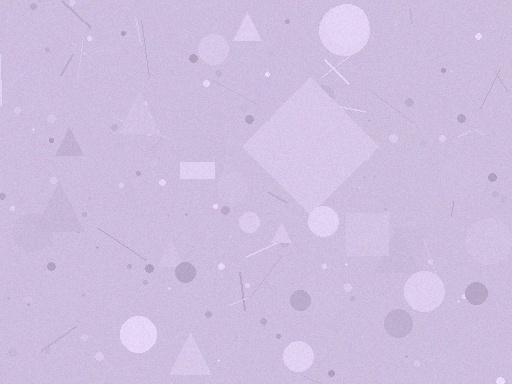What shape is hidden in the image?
A diamond is hidden in the image.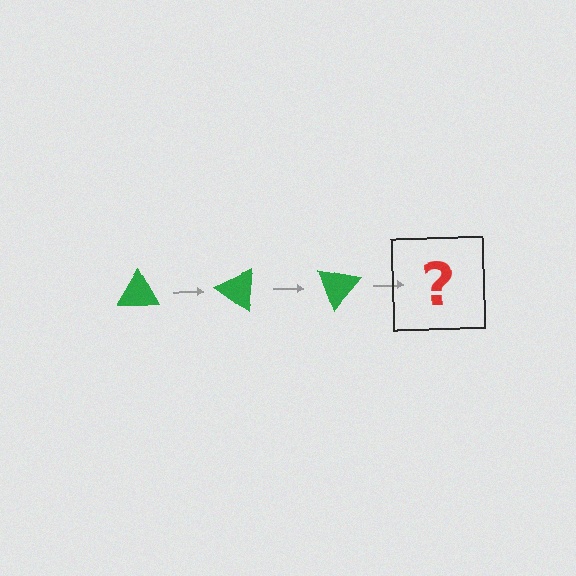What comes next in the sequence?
The next element should be a green triangle rotated 105 degrees.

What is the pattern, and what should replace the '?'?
The pattern is that the triangle rotates 35 degrees each step. The '?' should be a green triangle rotated 105 degrees.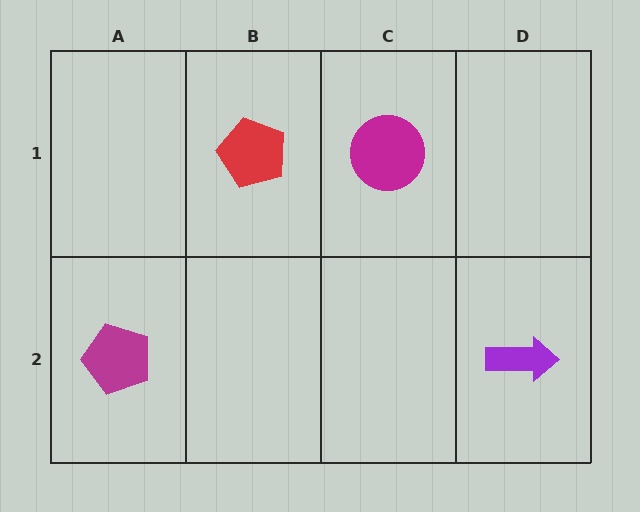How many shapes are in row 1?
2 shapes.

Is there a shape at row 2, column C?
No, that cell is empty.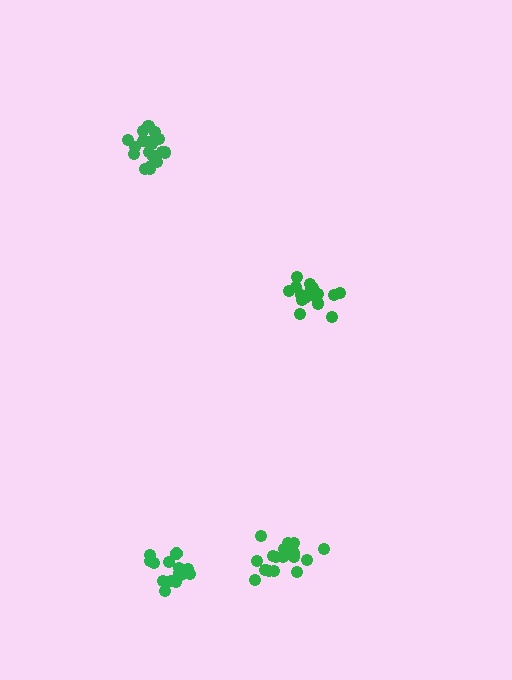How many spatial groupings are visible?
There are 4 spatial groupings.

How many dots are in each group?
Group 1: 15 dots, Group 2: 19 dots, Group 3: 17 dots, Group 4: 18 dots (69 total).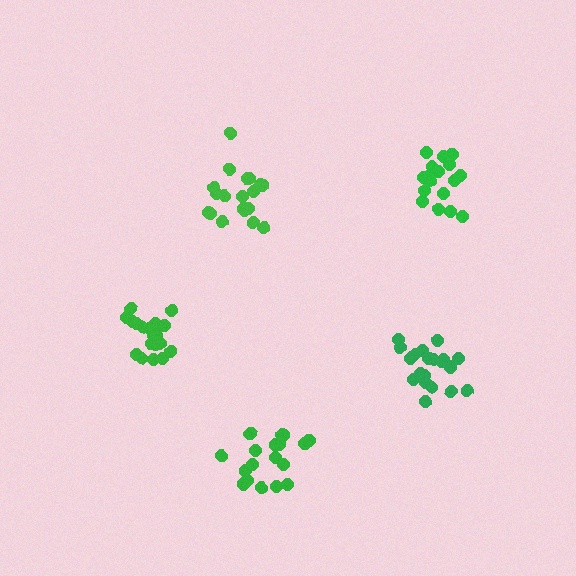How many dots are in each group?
Group 1: 20 dots, Group 2: 19 dots, Group 3: 18 dots, Group 4: 17 dots, Group 5: 20 dots (94 total).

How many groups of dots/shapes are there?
There are 5 groups.